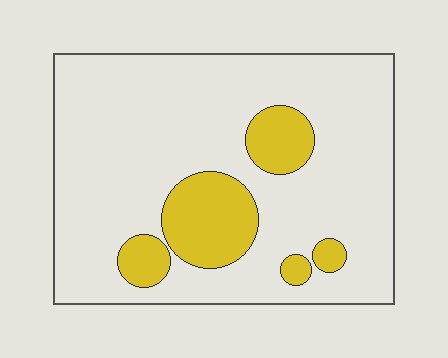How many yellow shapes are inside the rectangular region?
5.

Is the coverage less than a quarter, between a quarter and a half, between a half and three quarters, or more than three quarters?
Less than a quarter.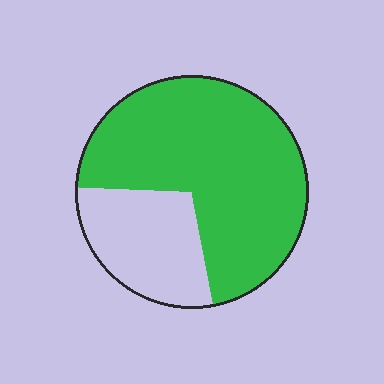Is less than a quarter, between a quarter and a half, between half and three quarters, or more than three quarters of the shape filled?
Between half and three quarters.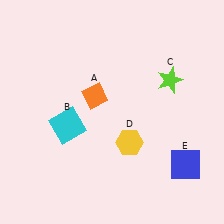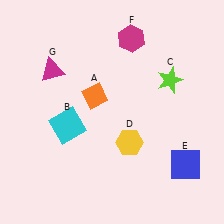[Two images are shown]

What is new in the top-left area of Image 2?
A magenta triangle (G) was added in the top-left area of Image 2.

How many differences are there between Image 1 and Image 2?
There are 2 differences between the two images.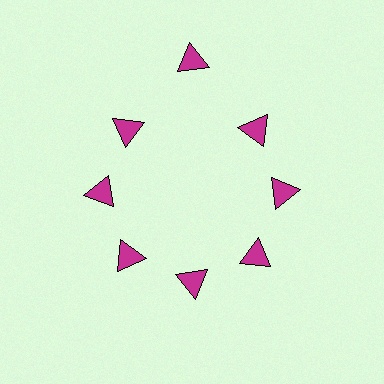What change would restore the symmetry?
The symmetry would be restored by moving it inward, back onto the ring so that all 8 triangles sit at equal angles and equal distance from the center.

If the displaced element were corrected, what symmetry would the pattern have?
It would have 8-fold rotational symmetry — the pattern would map onto itself every 45 degrees.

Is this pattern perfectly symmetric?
No. The 8 magenta triangles are arranged in a ring, but one element near the 12 o'clock position is pushed outward from the center, breaking the 8-fold rotational symmetry.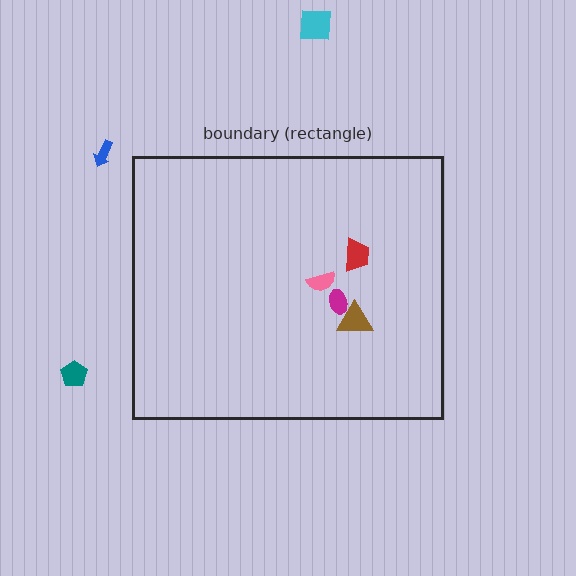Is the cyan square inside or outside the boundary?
Outside.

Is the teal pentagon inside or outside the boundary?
Outside.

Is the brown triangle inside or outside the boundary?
Inside.